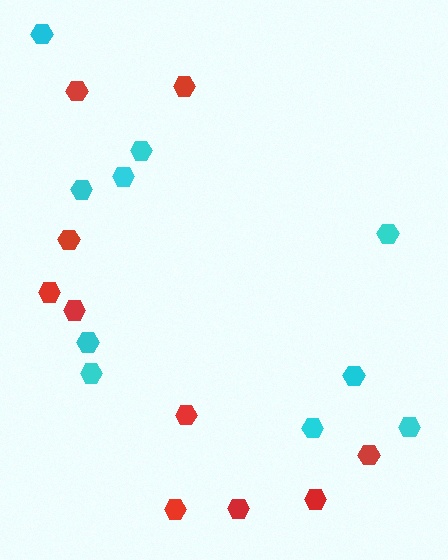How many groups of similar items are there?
There are 2 groups: one group of red hexagons (10) and one group of cyan hexagons (10).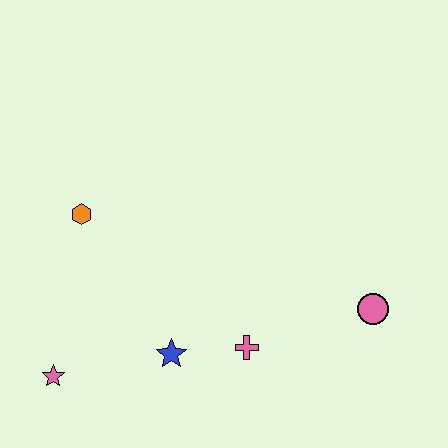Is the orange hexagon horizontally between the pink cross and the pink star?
Yes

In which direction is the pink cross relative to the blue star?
The pink cross is to the right of the blue star.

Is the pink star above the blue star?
No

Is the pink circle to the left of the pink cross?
No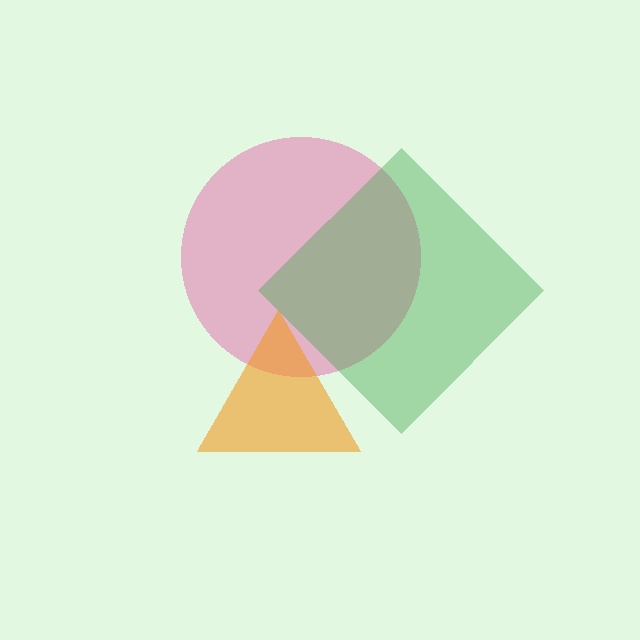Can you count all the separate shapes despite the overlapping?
Yes, there are 3 separate shapes.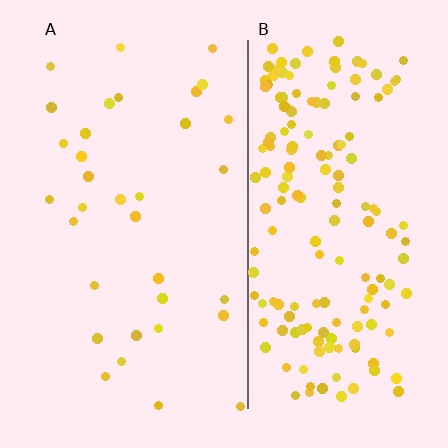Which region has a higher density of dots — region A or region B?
B (the right).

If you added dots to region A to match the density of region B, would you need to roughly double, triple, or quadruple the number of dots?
Approximately quadruple.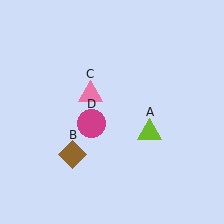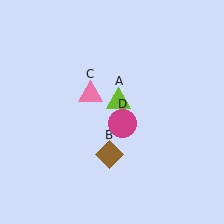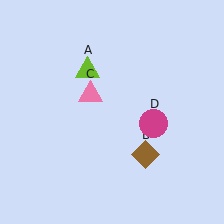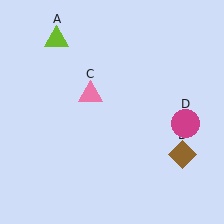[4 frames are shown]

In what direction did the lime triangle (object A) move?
The lime triangle (object A) moved up and to the left.